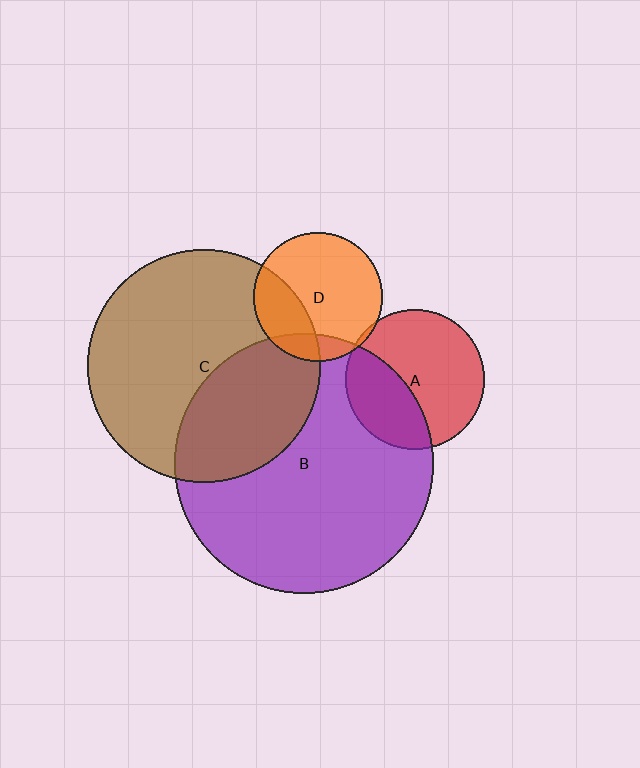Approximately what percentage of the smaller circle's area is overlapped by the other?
Approximately 5%.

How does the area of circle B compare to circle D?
Approximately 4.0 times.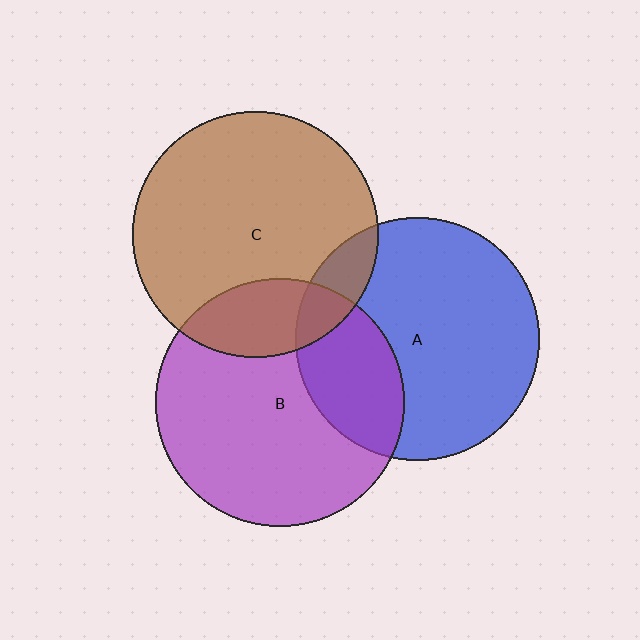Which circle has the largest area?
Circle B (purple).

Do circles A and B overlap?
Yes.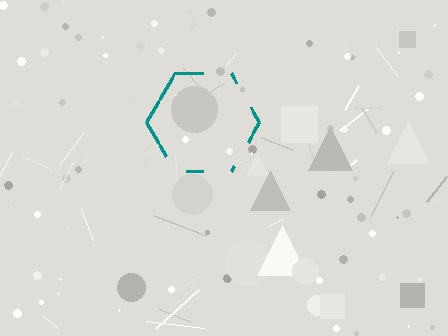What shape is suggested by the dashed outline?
The dashed outline suggests a hexagon.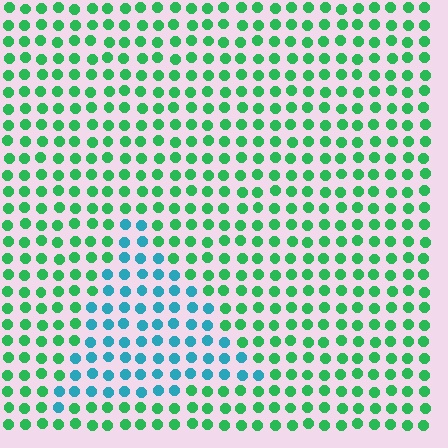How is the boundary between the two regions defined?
The boundary is defined purely by a slight shift in hue (about 50 degrees). Spacing, size, and orientation are identical on both sides.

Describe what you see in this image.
The image is filled with small green elements in a uniform arrangement. A triangle-shaped region is visible where the elements are tinted to a slightly different hue, forming a subtle color boundary.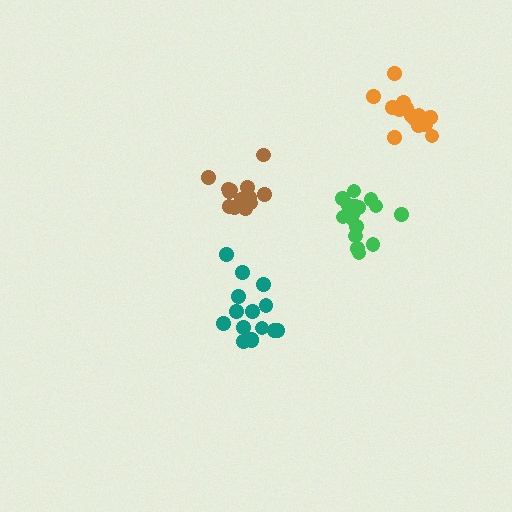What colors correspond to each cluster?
The clusters are colored: green, brown, teal, orange.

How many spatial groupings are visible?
There are 4 spatial groupings.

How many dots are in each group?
Group 1: 17 dots, Group 2: 13 dots, Group 3: 15 dots, Group 4: 14 dots (59 total).